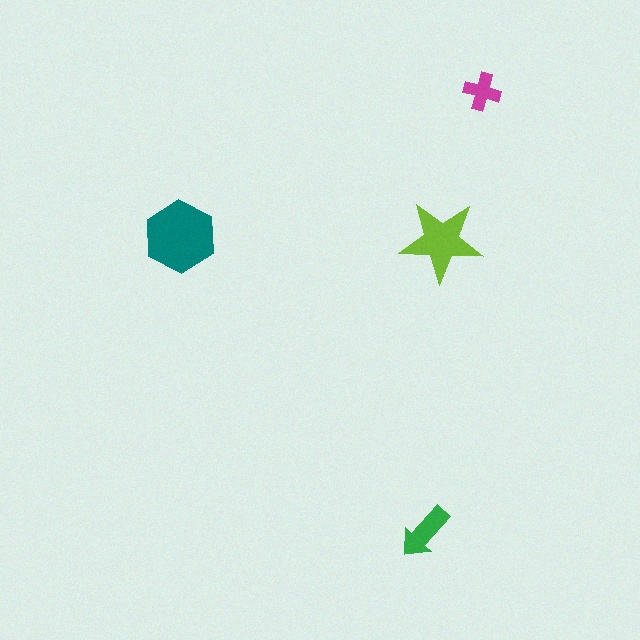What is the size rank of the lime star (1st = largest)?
2nd.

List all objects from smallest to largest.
The magenta cross, the green arrow, the lime star, the teal hexagon.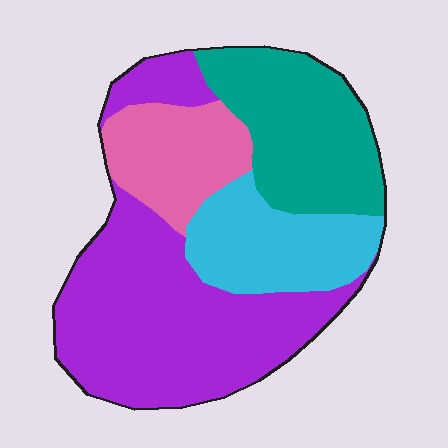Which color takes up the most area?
Purple, at roughly 45%.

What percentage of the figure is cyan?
Cyan covers roughly 15% of the figure.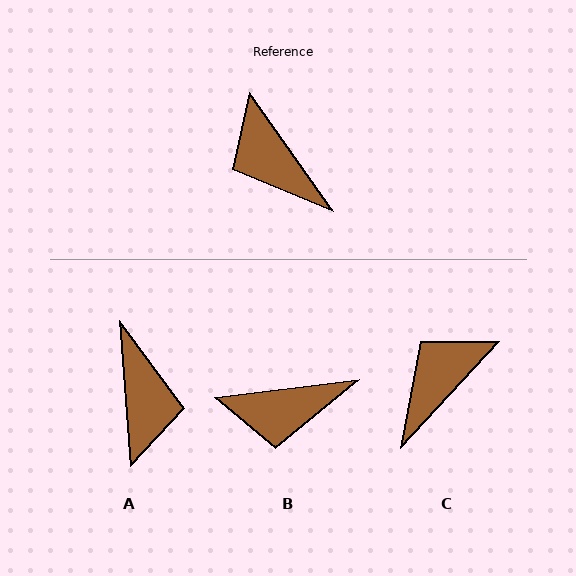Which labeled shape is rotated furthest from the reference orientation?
A, about 149 degrees away.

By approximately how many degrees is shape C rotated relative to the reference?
Approximately 78 degrees clockwise.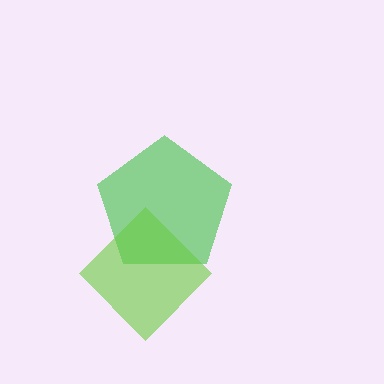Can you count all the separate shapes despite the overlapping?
Yes, there are 2 separate shapes.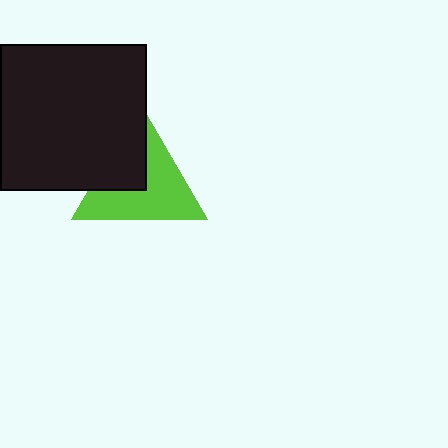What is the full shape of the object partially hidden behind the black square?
The partially hidden object is a lime triangle.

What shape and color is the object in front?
The object in front is a black square.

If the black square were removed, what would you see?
You would see the complete lime triangle.